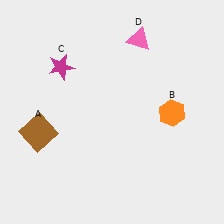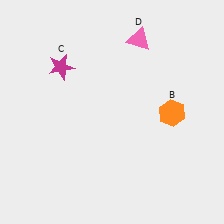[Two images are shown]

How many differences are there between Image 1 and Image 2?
There is 1 difference between the two images.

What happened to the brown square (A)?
The brown square (A) was removed in Image 2. It was in the bottom-left area of Image 1.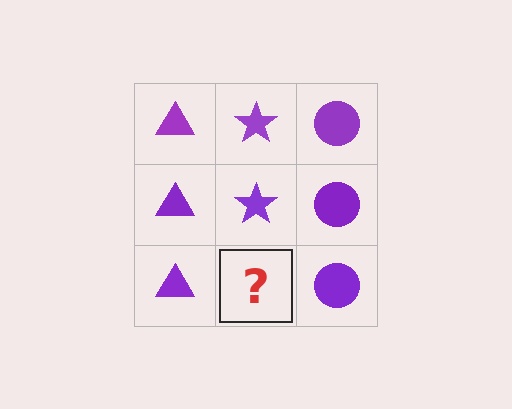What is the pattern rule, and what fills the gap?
The rule is that each column has a consistent shape. The gap should be filled with a purple star.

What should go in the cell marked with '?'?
The missing cell should contain a purple star.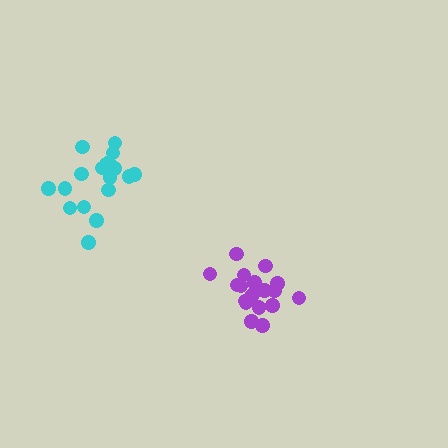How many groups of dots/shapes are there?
There are 2 groups.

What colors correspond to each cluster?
The clusters are colored: cyan, purple.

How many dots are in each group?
Group 1: 18 dots, Group 2: 20 dots (38 total).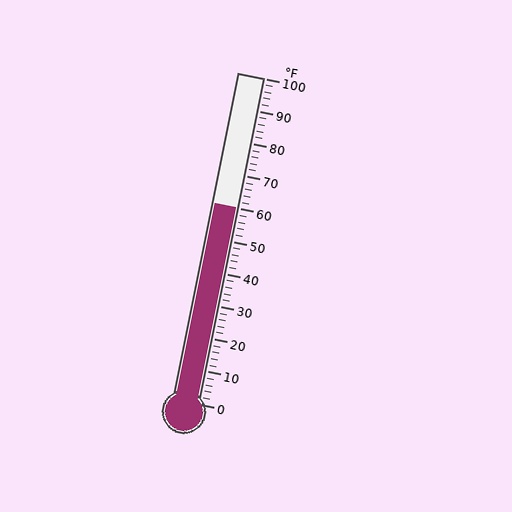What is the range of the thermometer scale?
The thermometer scale ranges from 0°F to 100°F.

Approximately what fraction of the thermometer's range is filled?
The thermometer is filled to approximately 60% of its range.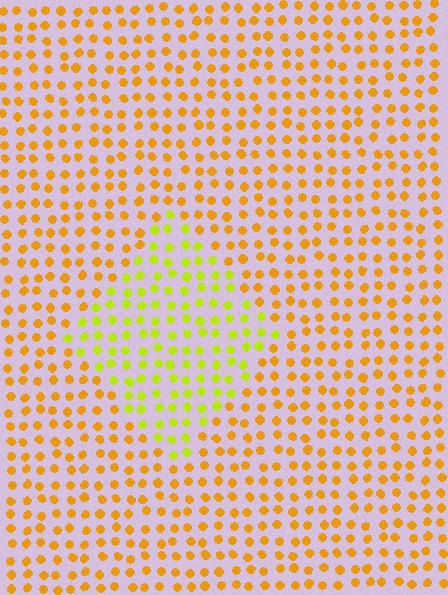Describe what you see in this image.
The image is filled with small orange elements in a uniform arrangement. A diamond-shaped region is visible where the elements are tinted to a slightly different hue, forming a subtle color boundary.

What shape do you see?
I see a diamond.